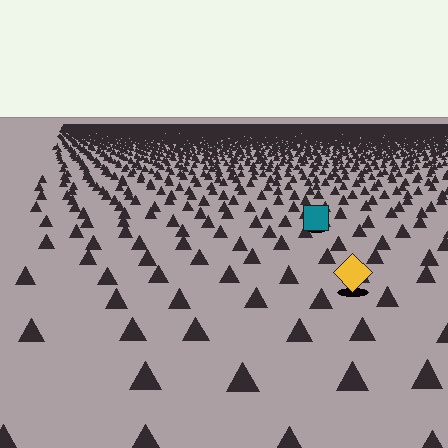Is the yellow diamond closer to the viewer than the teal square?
Yes. The yellow diamond is closer — you can tell from the texture gradient: the ground texture is coarser near it.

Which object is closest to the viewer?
The yellow diamond is closest. The texture marks near it are larger and more spread out.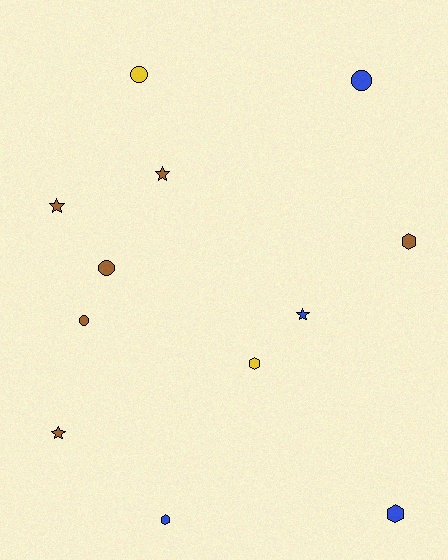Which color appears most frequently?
Brown, with 6 objects.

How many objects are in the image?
There are 12 objects.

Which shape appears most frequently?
Circle, with 4 objects.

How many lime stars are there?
There are no lime stars.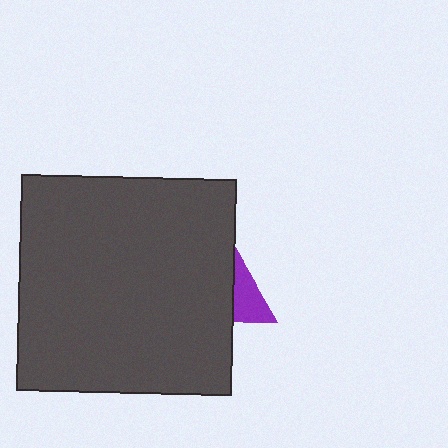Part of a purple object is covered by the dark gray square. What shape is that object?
It is a triangle.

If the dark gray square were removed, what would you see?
You would see the complete purple triangle.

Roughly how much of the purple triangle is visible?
A small part of it is visible (roughly 34%).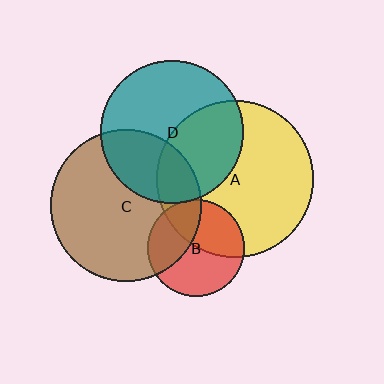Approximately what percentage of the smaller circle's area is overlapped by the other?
Approximately 15%.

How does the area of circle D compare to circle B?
Approximately 2.2 times.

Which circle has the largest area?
Circle A (yellow).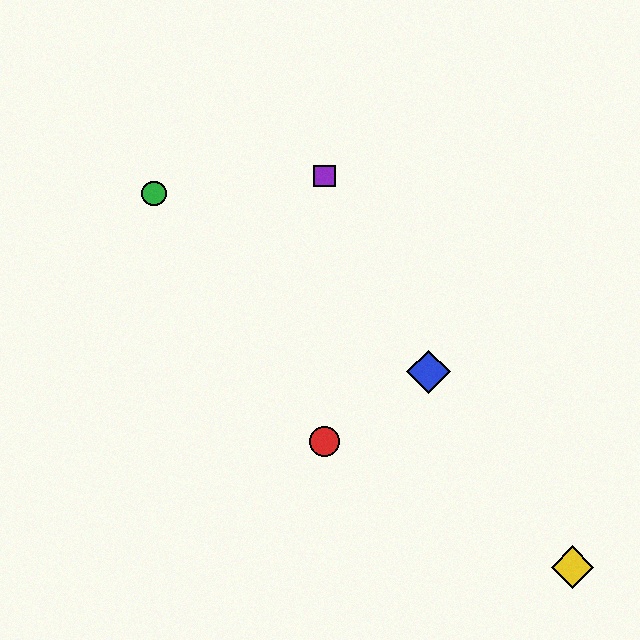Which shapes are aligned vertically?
The red circle, the purple square are aligned vertically.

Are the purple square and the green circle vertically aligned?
No, the purple square is at x≈325 and the green circle is at x≈154.